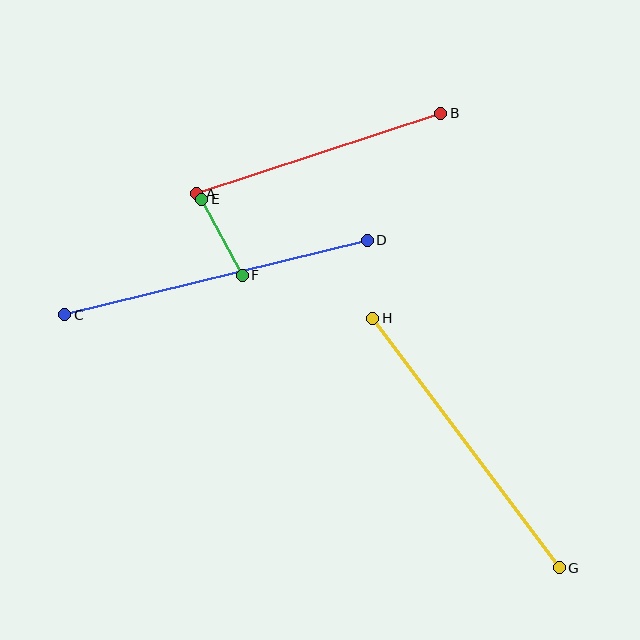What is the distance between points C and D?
The distance is approximately 312 pixels.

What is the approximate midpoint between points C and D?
The midpoint is at approximately (216, 277) pixels.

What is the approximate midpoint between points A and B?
The midpoint is at approximately (319, 153) pixels.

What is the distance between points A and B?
The distance is approximately 257 pixels.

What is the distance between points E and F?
The distance is approximately 86 pixels.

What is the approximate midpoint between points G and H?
The midpoint is at approximately (466, 443) pixels.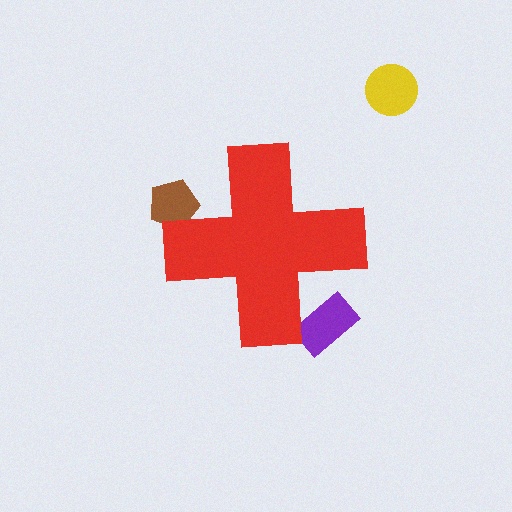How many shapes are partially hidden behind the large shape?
2 shapes are partially hidden.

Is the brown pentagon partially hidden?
Yes, the brown pentagon is partially hidden behind the red cross.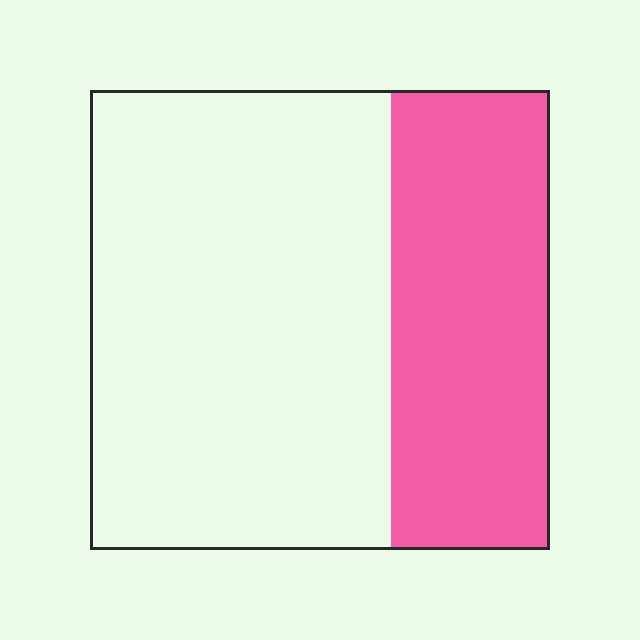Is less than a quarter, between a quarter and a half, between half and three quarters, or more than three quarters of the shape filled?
Between a quarter and a half.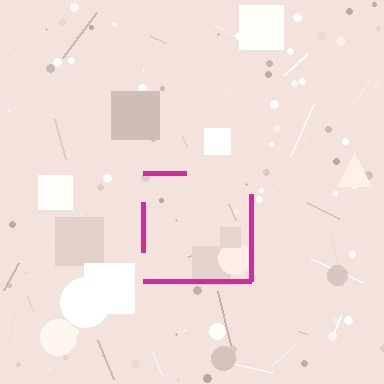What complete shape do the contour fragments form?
The contour fragments form a square.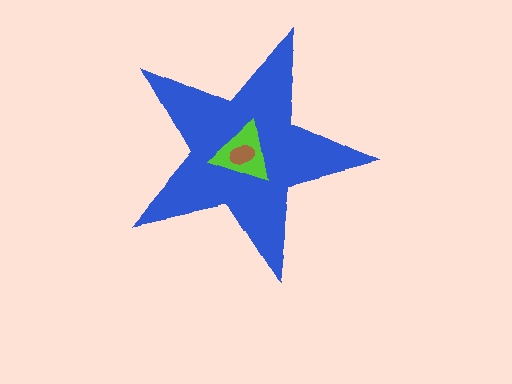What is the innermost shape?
The brown ellipse.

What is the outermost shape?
The blue star.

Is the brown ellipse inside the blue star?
Yes.